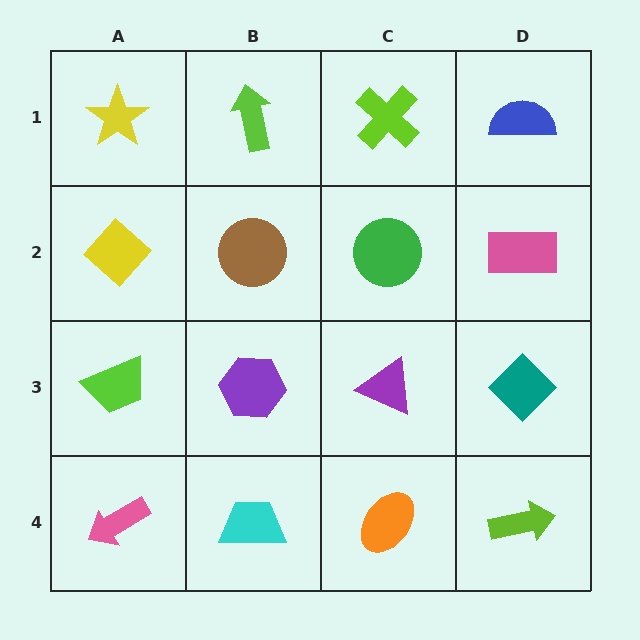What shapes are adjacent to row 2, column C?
A lime cross (row 1, column C), a purple triangle (row 3, column C), a brown circle (row 2, column B), a pink rectangle (row 2, column D).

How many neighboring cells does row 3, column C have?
4.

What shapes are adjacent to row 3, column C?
A green circle (row 2, column C), an orange ellipse (row 4, column C), a purple hexagon (row 3, column B), a teal diamond (row 3, column D).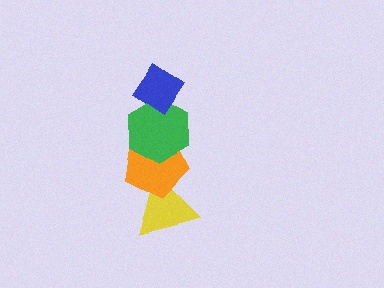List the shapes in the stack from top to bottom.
From top to bottom: the blue diamond, the green hexagon, the orange pentagon, the yellow triangle.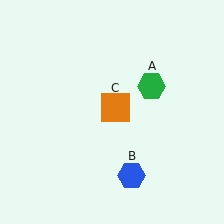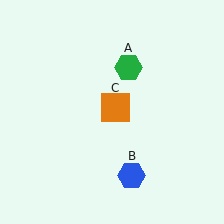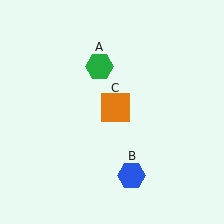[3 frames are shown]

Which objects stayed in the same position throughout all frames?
Blue hexagon (object B) and orange square (object C) remained stationary.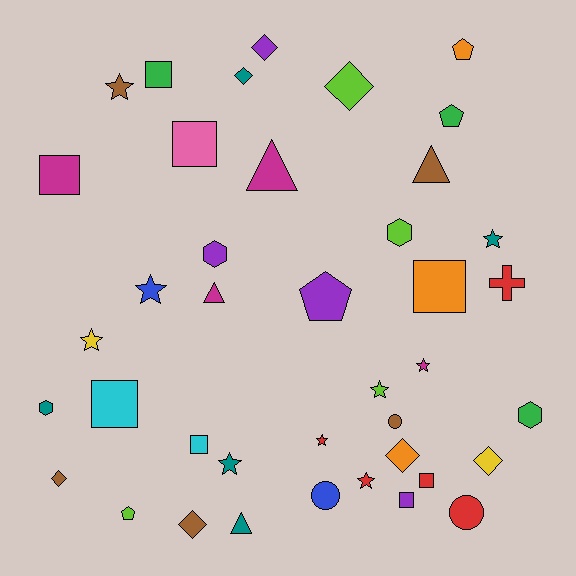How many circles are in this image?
There are 3 circles.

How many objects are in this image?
There are 40 objects.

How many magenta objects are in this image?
There are 4 magenta objects.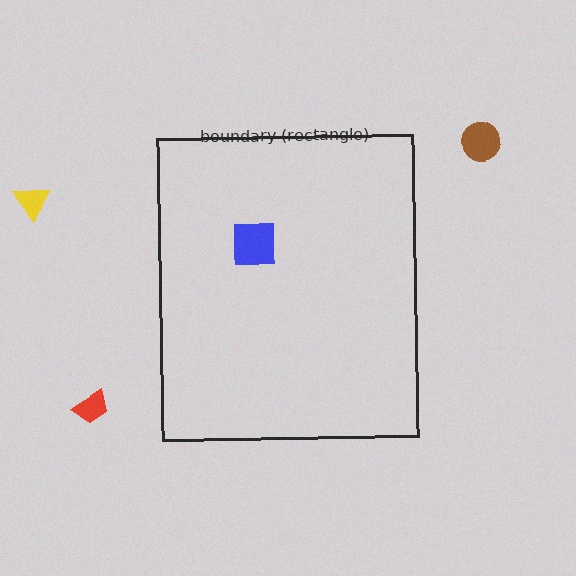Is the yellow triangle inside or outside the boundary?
Outside.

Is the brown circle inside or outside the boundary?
Outside.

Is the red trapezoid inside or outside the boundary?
Outside.